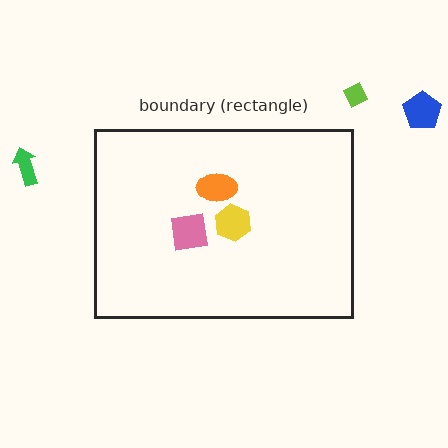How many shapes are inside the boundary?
3 inside, 3 outside.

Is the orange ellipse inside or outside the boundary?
Inside.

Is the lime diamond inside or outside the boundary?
Outside.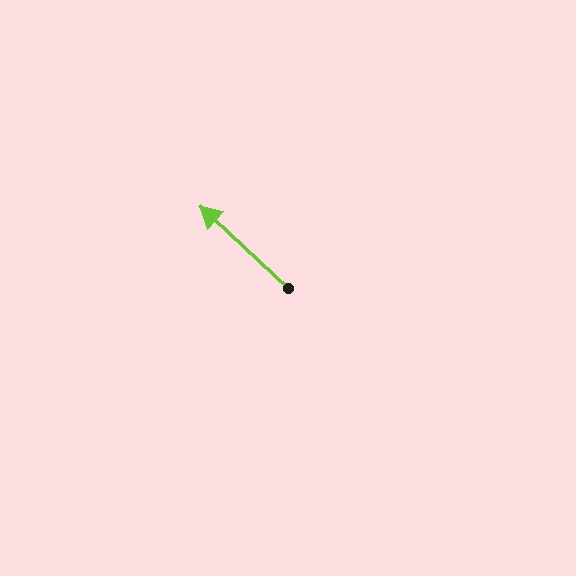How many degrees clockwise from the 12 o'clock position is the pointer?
Approximately 313 degrees.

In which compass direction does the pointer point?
Northwest.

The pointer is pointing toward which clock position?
Roughly 10 o'clock.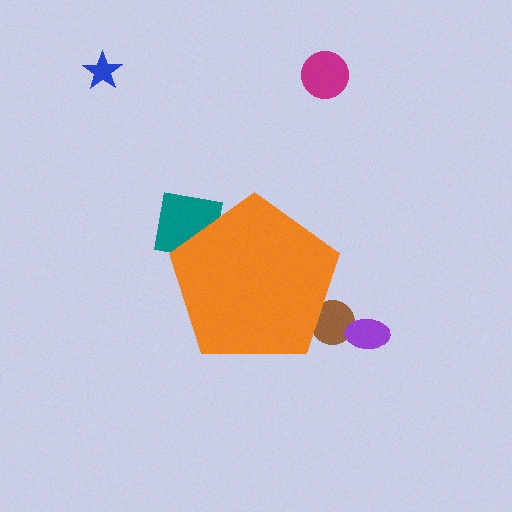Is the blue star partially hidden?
No, the blue star is fully visible.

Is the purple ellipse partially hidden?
No, the purple ellipse is fully visible.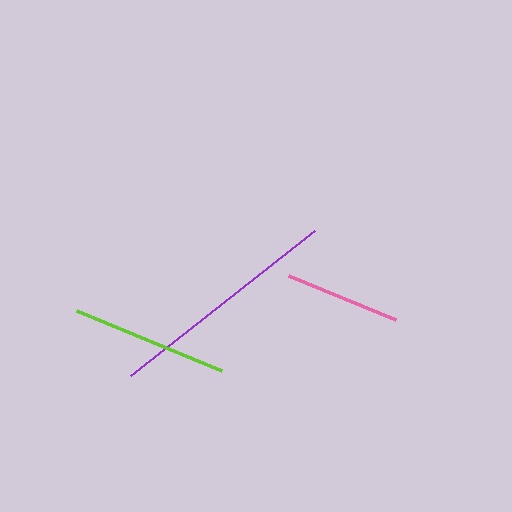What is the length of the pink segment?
The pink segment is approximately 116 pixels long.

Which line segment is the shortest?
The pink line is the shortest at approximately 116 pixels.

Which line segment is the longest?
The purple line is the longest at approximately 234 pixels.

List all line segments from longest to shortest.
From longest to shortest: purple, lime, pink.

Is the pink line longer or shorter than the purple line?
The purple line is longer than the pink line.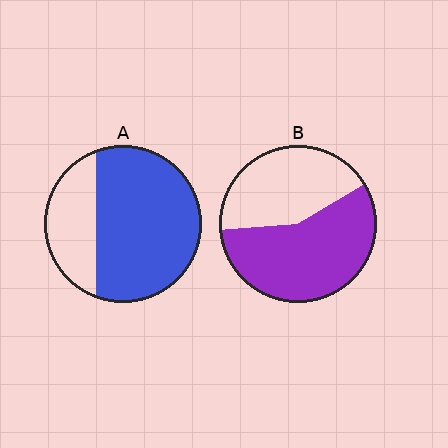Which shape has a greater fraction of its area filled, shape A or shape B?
Shape A.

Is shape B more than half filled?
Yes.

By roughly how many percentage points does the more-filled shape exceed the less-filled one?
By roughly 15 percentage points (A over B).